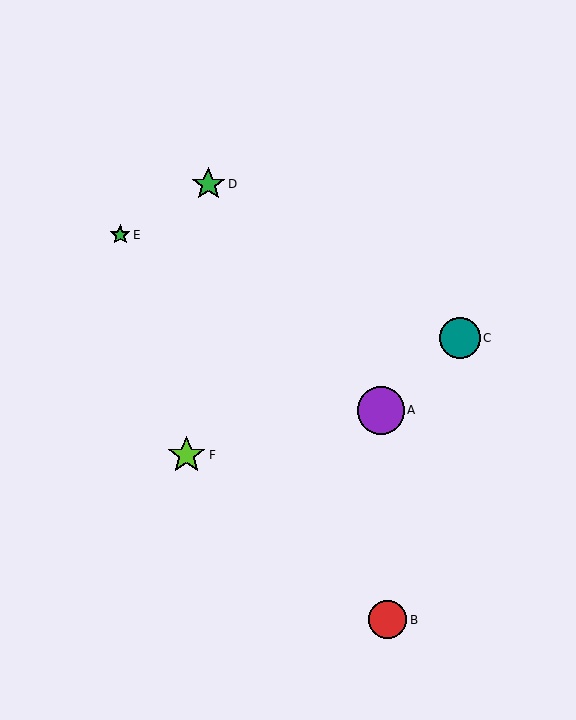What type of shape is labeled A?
Shape A is a purple circle.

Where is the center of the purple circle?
The center of the purple circle is at (381, 410).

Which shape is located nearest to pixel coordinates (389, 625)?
The red circle (labeled B) at (388, 620) is nearest to that location.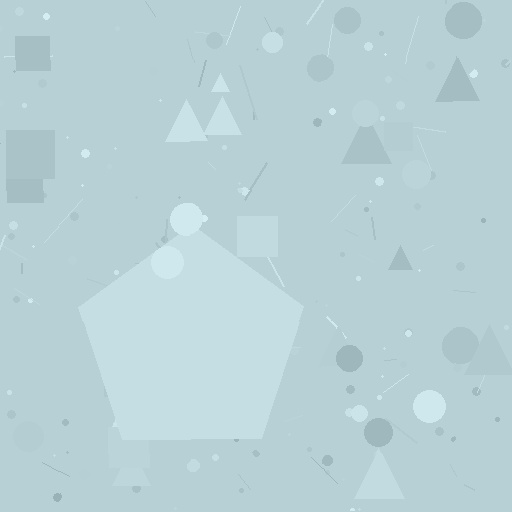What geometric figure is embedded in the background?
A pentagon is embedded in the background.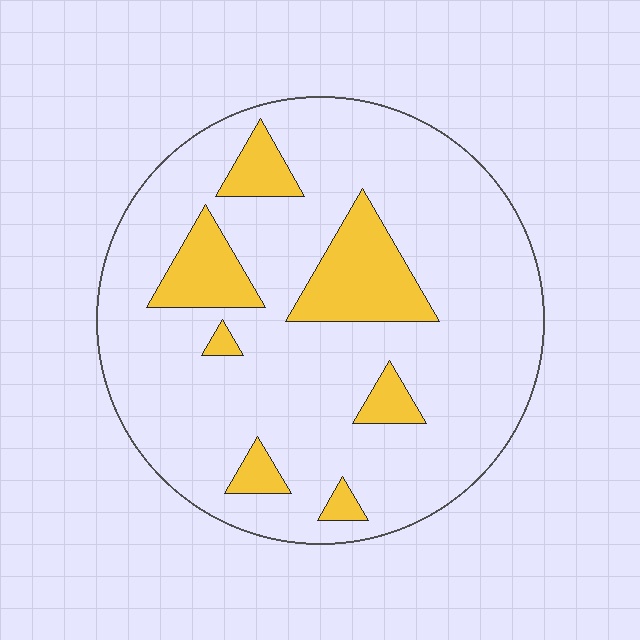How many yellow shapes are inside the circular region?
7.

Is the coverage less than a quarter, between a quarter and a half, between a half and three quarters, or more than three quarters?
Less than a quarter.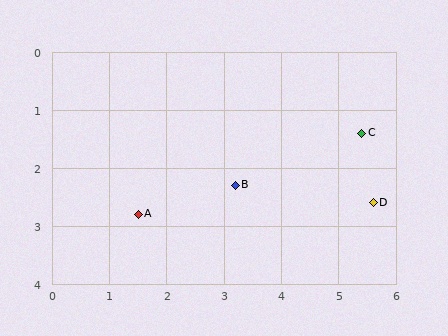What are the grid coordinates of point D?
Point D is at approximately (5.6, 2.6).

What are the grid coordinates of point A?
Point A is at approximately (1.5, 2.8).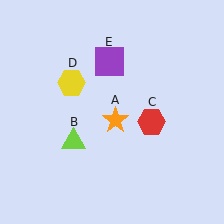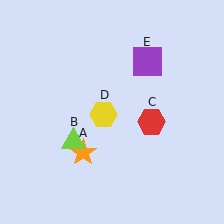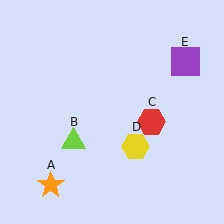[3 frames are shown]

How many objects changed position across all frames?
3 objects changed position: orange star (object A), yellow hexagon (object D), purple square (object E).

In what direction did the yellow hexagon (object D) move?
The yellow hexagon (object D) moved down and to the right.